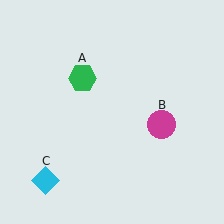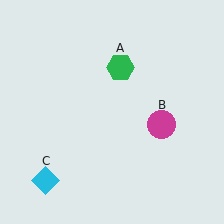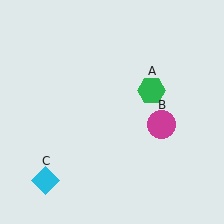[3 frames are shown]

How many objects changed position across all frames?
1 object changed position: green hexagon (object A).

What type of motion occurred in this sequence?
The green hexagon (object A) rotated clockwise around the center of the scene.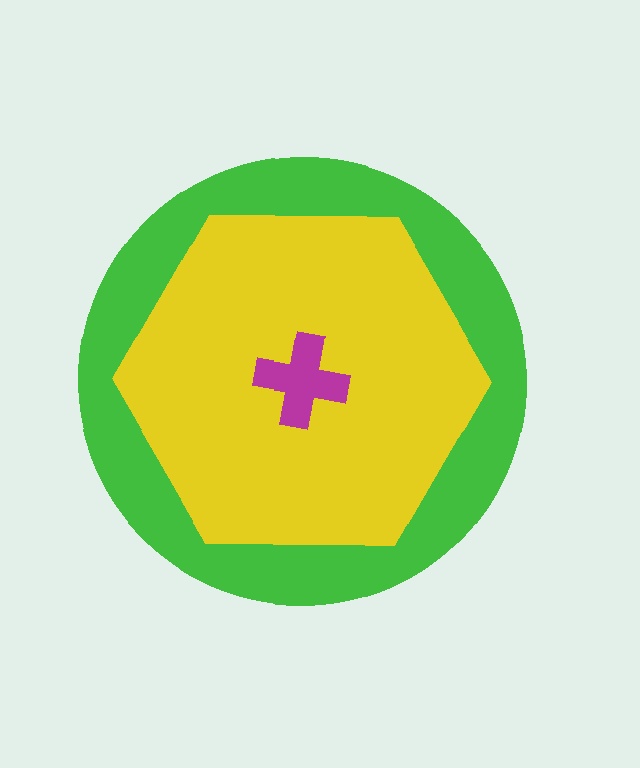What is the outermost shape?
The green circle.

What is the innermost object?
The magenta cross.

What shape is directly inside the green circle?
The yellow hexagon.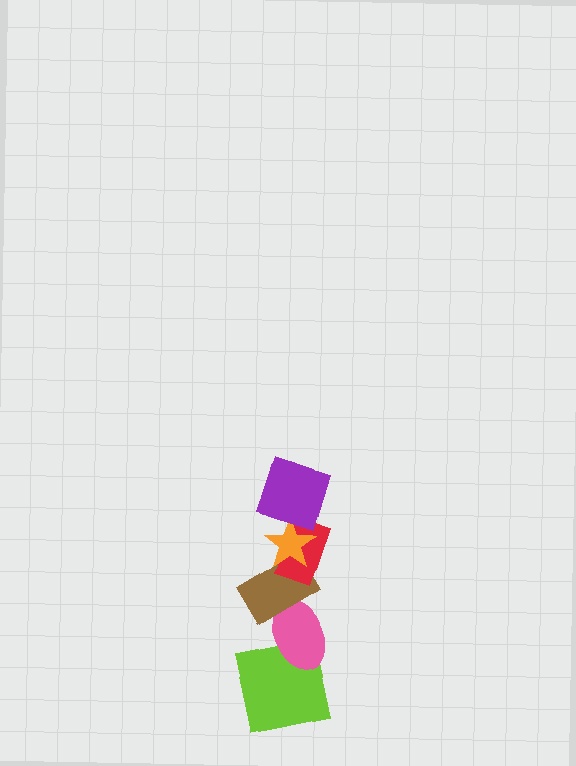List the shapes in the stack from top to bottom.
From top to bottom: the purple square, the orange star, the red rectangle, the brown rectangle, the pink ellipse, the lime square.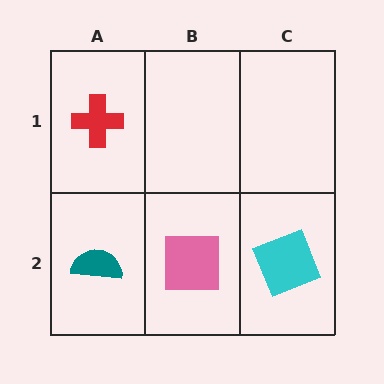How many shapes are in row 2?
3 shapes.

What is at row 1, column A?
A red cross.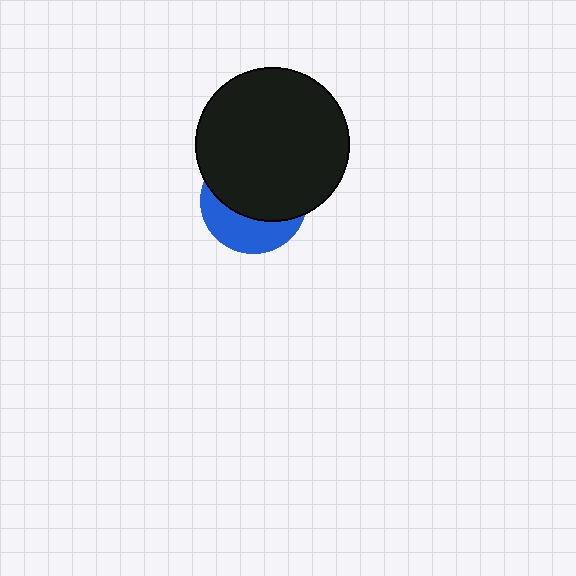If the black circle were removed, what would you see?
You would see the complete blue circle.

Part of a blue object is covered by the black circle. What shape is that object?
It is a circle.